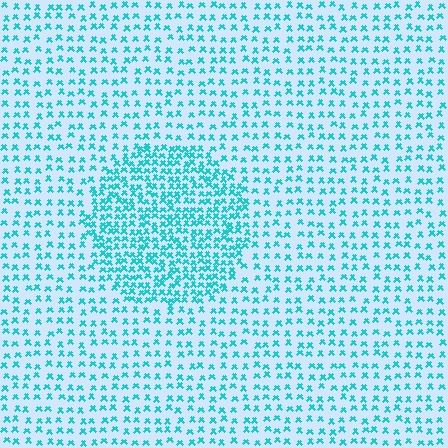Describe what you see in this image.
The image contains small cyan elements arranged at two different densities. A circle-shaped region is visible where the elements are more densely packed than the surrounding area.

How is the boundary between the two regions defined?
The boundary is defined by a change in element density (approximately 2.1x ratio). All elements are the same color, size, and shape.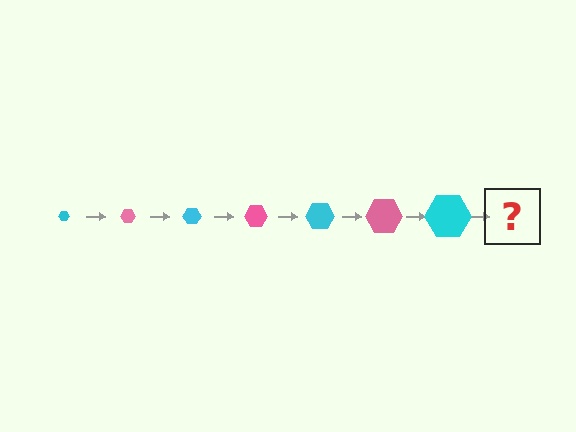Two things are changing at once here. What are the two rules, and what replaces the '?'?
The two rules are that the hexagon grows larger each step and the color cycles through cyan and pink. The '?' should be a pink hexagon, larger than the previous one.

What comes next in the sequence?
The next element should be a pink hexagon, larger than the previous one.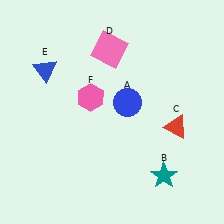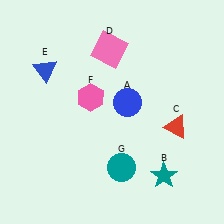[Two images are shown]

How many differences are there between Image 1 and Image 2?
There is 1 difference between the two images.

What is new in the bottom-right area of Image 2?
A teal circle (G) was added in the bottom-right area of Image 2.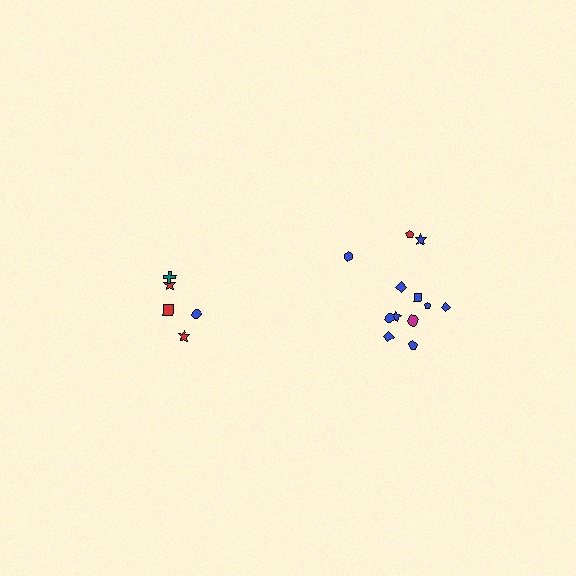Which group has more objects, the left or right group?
The right group.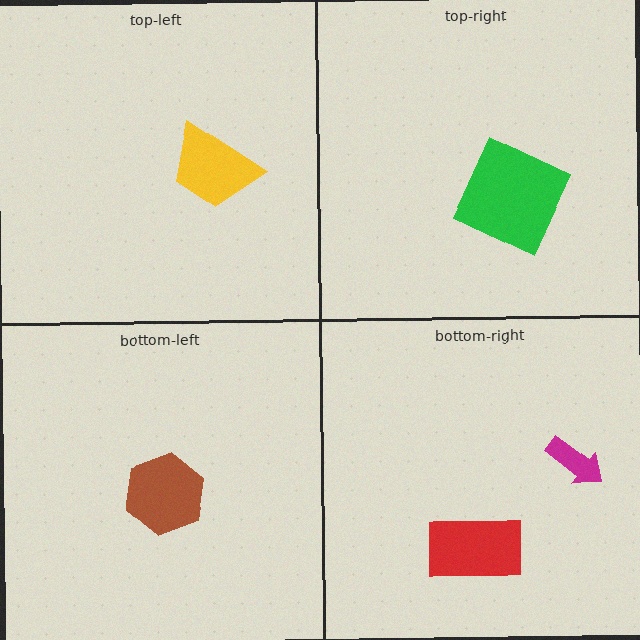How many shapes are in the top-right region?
1.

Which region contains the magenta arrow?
The bottom-right region.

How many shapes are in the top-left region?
1.